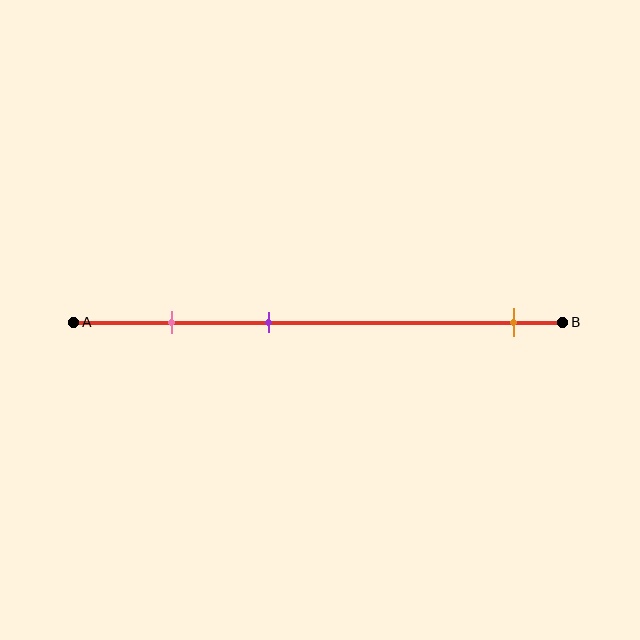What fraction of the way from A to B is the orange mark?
The orange mark is approximately 90% (0.9) of the way from A to B.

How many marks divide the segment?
There are 3 marks dividing the segment.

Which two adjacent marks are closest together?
The pink and purple marks are the closest adjacent pair.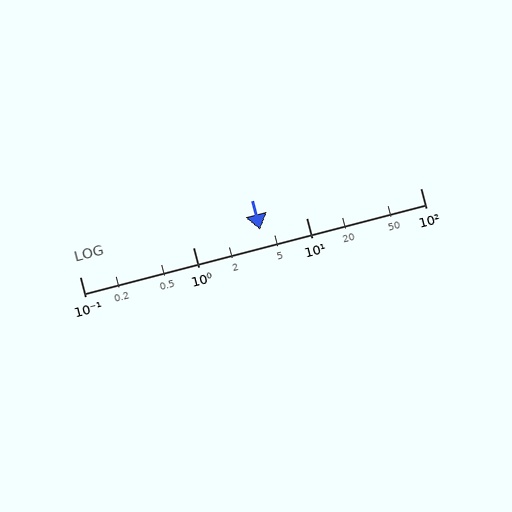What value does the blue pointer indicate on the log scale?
The pointer indicates approximately 3.9.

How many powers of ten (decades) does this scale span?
The scale spans 3 decades, from 0.1 to 100.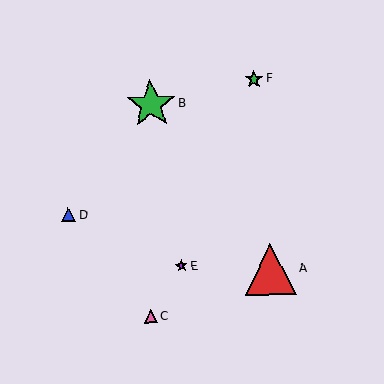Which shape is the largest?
The red triangle (labeled A) is the largest.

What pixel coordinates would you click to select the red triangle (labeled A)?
Click at (270, 269) to select the red triangle A.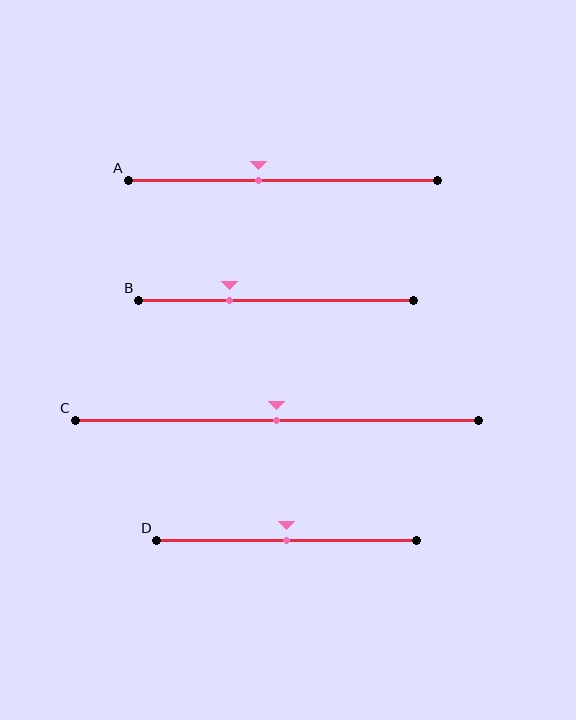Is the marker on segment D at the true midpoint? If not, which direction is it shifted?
Yes, the marker on segment D is at the true midpoint.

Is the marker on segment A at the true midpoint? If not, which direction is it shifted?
No, the marker on segment A is shifted to the left by about 8% of the segment length.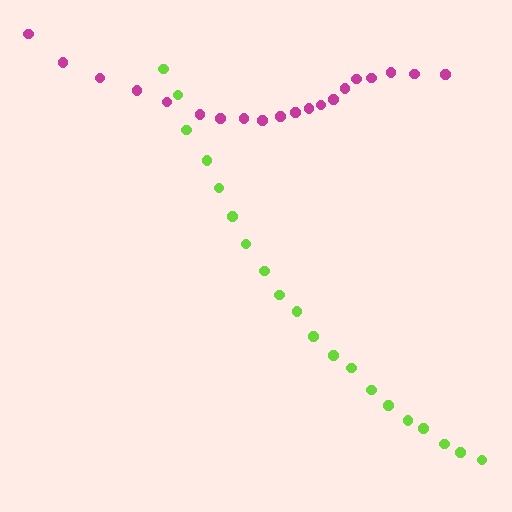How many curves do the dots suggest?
There are 2 distinct paths.